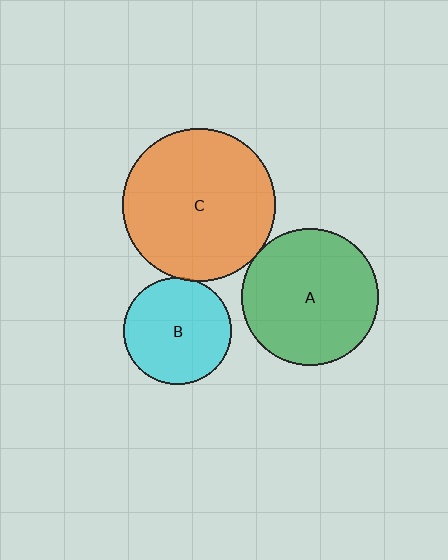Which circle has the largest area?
Circle C (orange).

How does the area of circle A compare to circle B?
Approximately 1.6 times.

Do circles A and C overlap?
Yes.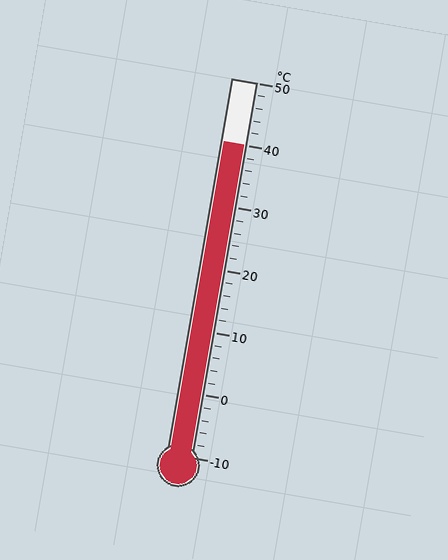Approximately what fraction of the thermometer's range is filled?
The thermometer is filled to approximately 85% of its range.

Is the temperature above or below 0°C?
The temperature is above 0°C.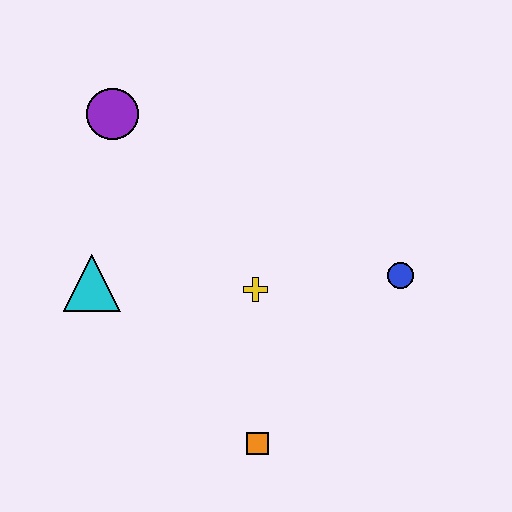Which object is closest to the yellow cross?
The blue circle is closest to the yellow cross.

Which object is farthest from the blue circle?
The purple circle is farthest from the blue circle.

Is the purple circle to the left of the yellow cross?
Yes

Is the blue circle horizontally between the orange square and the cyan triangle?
No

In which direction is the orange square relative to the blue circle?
The orange square is below the blue circle.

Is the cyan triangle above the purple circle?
No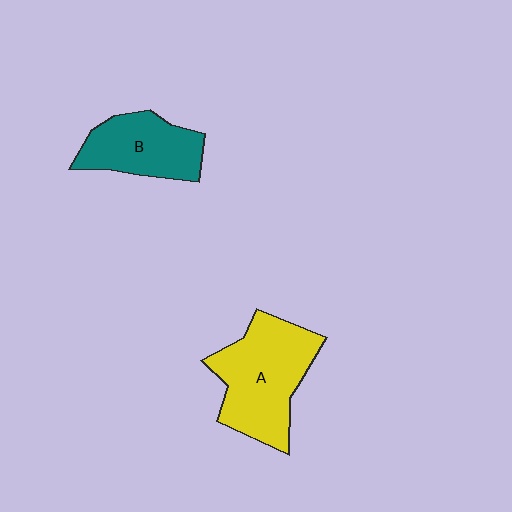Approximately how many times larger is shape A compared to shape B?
Approximately 1.4 times.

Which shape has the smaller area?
Shape B (teal).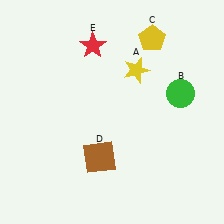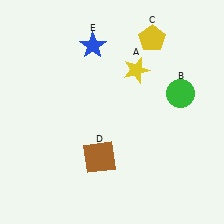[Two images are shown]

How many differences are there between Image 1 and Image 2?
There is 1 difference between the two images.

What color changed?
The star (E) changed from red in Image 1 to blue in Image 2.